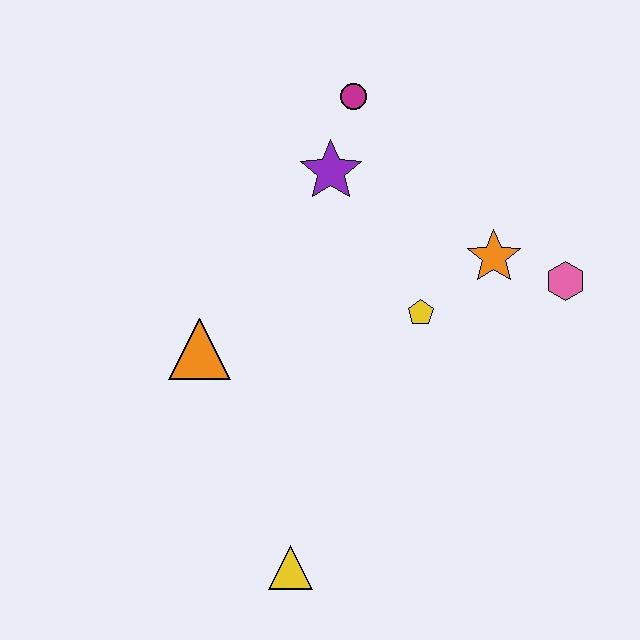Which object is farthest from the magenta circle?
The yellow triangle is farthest from the magenta circle.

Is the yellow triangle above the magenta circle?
No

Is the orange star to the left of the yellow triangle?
No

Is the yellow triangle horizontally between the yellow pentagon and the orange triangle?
Yes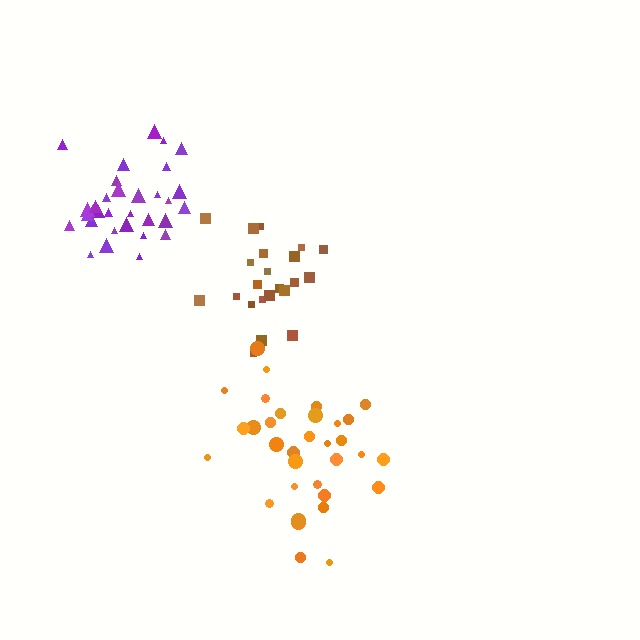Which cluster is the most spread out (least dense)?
Orange.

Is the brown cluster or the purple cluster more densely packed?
Purple.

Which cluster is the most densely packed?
Purple.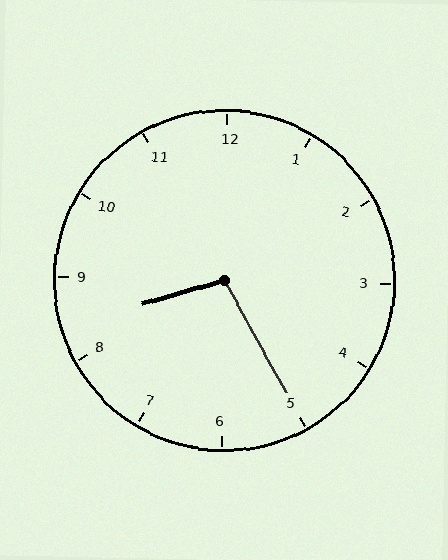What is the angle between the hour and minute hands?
Approximately 102 degrees.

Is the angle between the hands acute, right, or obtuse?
It is obtuse.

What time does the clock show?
8:25.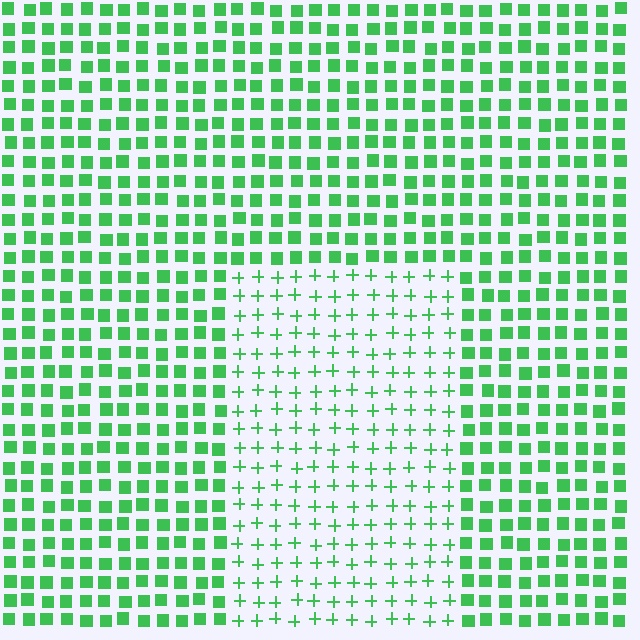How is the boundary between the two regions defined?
The boundary is defined by a change in element shape: plus signs inside vs. squares outside. All elements share the same color and spacing.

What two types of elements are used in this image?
The image uses plus signs inside the rectangle region and squares outside it.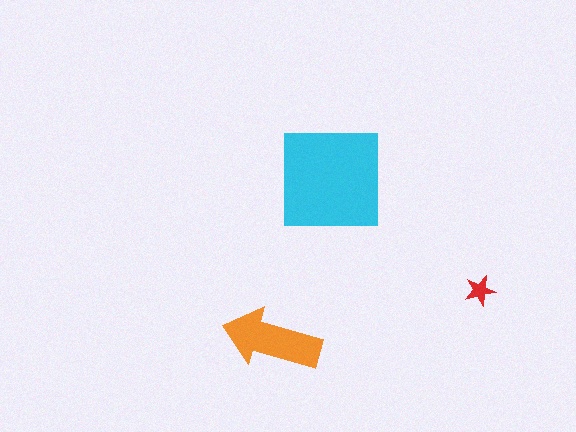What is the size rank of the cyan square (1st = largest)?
1st.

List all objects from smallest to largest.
The red star, the orange arrow, the cyan square.